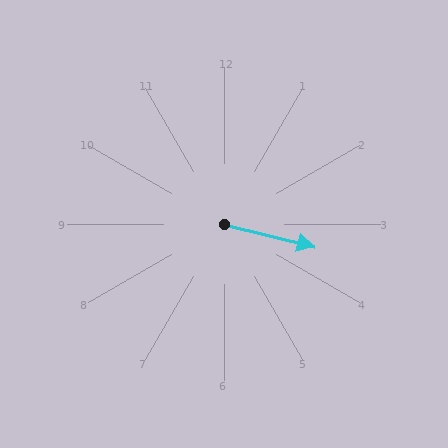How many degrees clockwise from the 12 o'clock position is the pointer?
Approximately 104 degrees.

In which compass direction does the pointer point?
East.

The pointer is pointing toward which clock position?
Roughly 3 o'clock.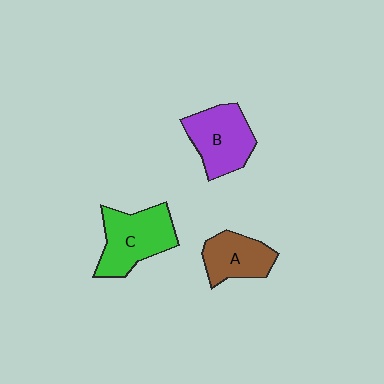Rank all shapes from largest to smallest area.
From largest to smallest: C (green), B (purple), A (brown).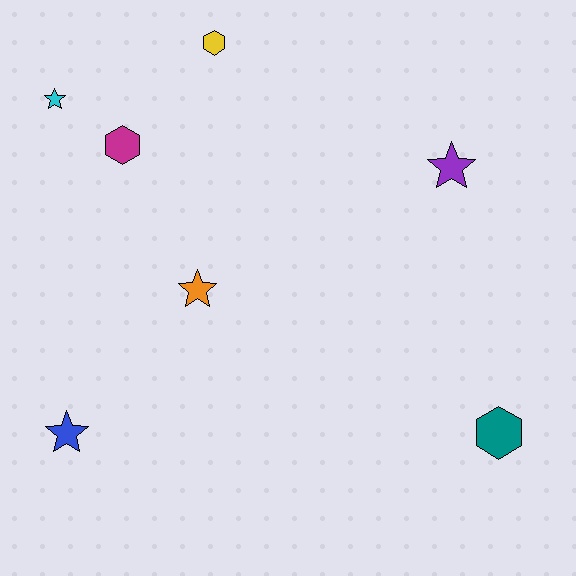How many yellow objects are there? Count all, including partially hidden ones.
There is 1 yellow object.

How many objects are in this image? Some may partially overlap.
There are 7 objects.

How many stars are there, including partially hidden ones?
There are 4 stars.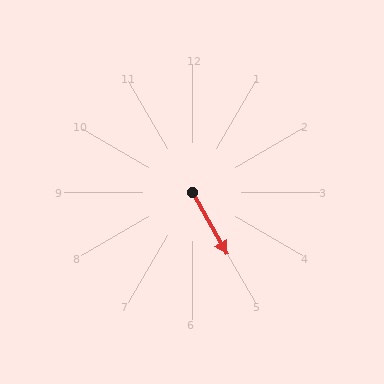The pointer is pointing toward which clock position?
Roughly 5 o'clock.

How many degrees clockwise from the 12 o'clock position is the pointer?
Approximately 151 degrees.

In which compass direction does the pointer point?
Southeast.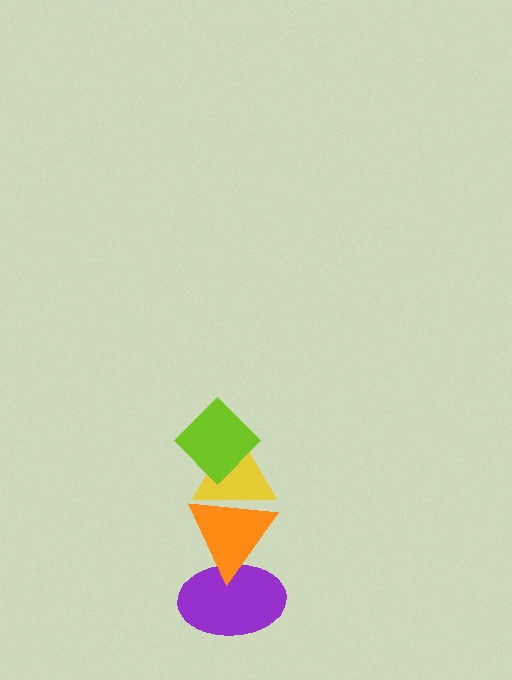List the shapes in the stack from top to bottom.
From top to bottom: the lime diamond, the yellow triangle, the orange triangle, the purple ellipse.